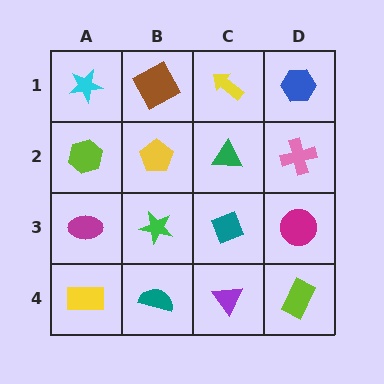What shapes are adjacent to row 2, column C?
A yellow arrow (row 1, column C), a teal diamond (row 3, column C), a yellow pentagon (row 2, column B), a pink cross (row 2, column D).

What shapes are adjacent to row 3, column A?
A lime hexagon (row 2, column A), a yellow rectangle (row 4, column A), a green star (row 3, column B).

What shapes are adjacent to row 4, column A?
A magenta ellipse (row 3, column A), a teal semicircle (row 4, column B).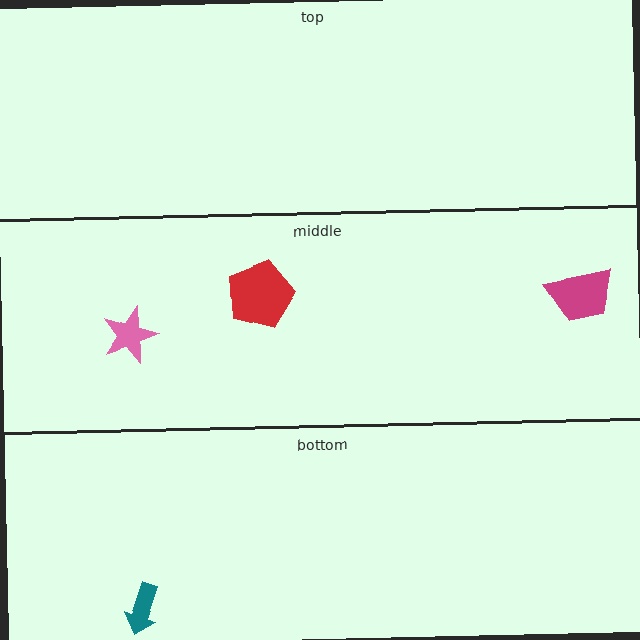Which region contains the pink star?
The middle region.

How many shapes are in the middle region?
3.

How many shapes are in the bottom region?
1.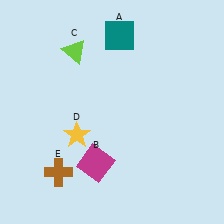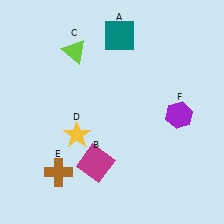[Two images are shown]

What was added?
A purple hexagon (F) was added in Image 2.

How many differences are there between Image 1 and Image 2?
There is 1 difference between the two images.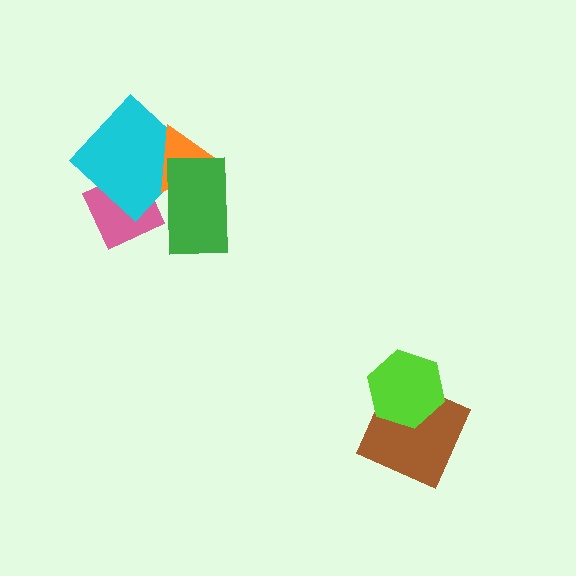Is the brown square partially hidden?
Yes, it is partially covered by another shape.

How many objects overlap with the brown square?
1 object overlaps with the brown square.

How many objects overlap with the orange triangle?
2 objects overlap with the orange triangle.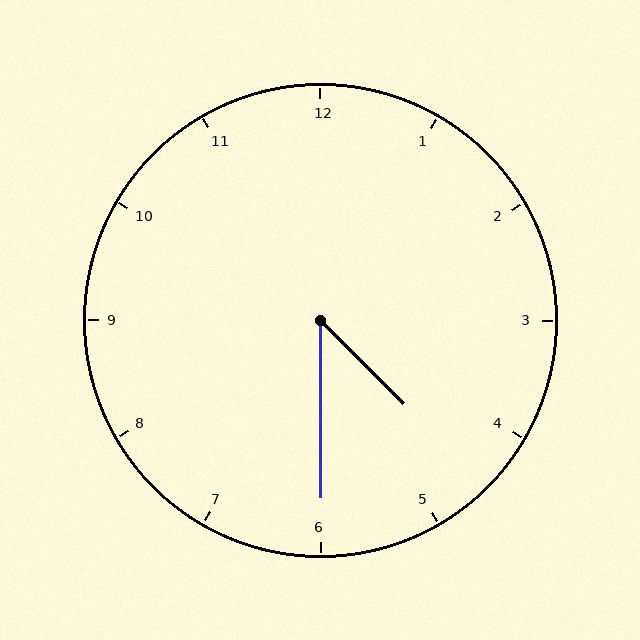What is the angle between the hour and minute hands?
Approximately 45 degrees.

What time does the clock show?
4:30.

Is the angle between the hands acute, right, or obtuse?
It is acute.